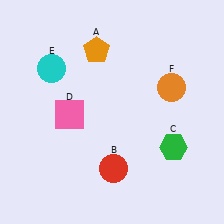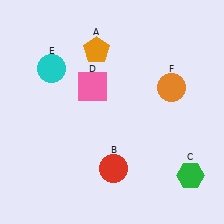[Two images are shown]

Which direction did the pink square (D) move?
The pink square (D) moved up.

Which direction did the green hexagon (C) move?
The green hexagon (C) moved down.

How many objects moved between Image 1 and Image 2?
2 objects moved between the two images.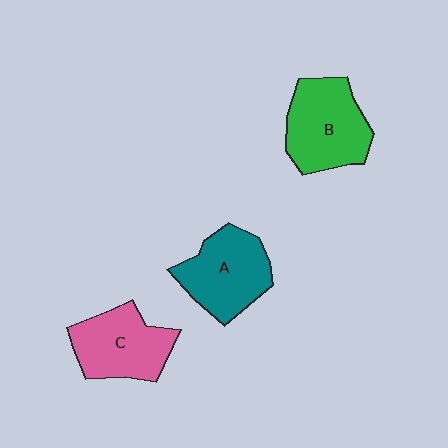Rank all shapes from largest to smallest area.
From largest to smallest: B (green), A (teal), C (pink).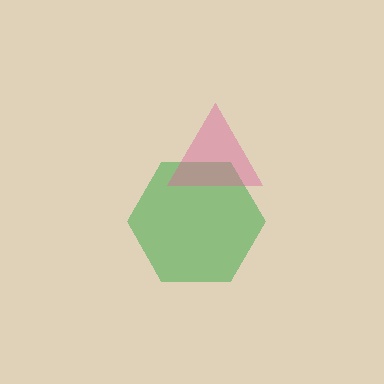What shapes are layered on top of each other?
The layered shapes are: a green hexagon, a pink triangle.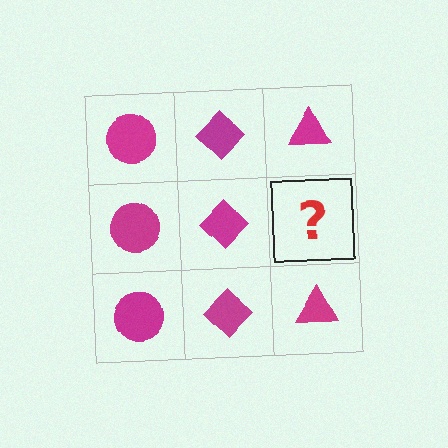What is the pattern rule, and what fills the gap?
The rule is that each column has a consistent shape. The gap should be filled with a magenta triangle.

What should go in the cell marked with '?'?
The missing cell should contain a magenta triangle.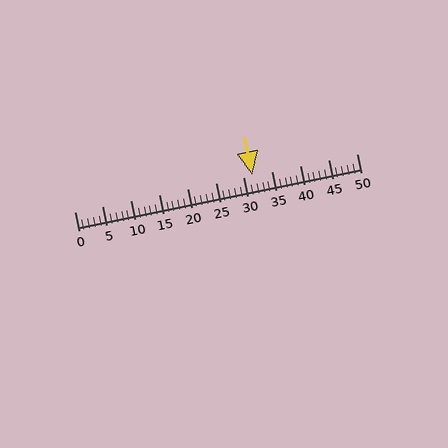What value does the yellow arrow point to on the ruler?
The yellow arrow points to approximately 32.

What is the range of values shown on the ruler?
The ruler shows values from 0 to 50.